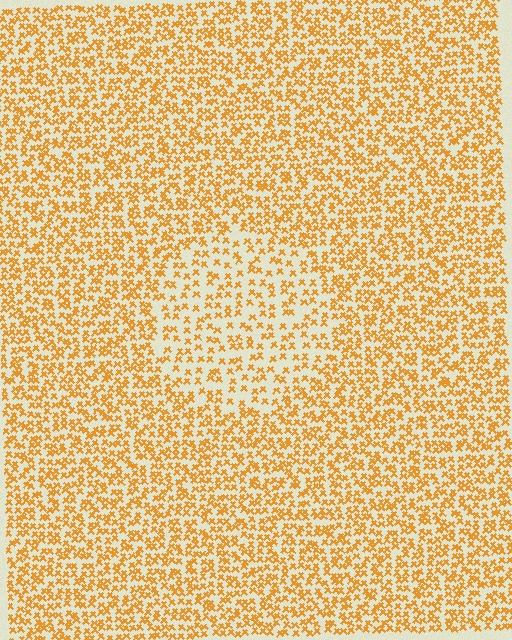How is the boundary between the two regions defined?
The boundary is defined by a change in element density (approximately 1.8x ratio). All elements are the same color, size, and shape.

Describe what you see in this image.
The image contains small orange elements arranged at two different densities. A circle-shaped region is visible where the elements are less densely packed than the surrounding area.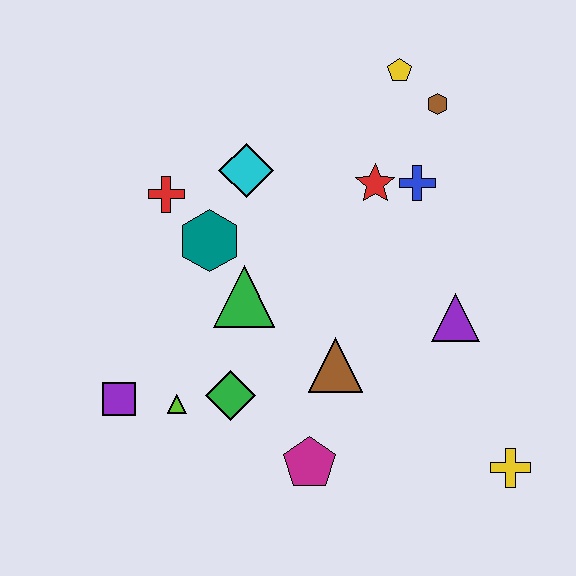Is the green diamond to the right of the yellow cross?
No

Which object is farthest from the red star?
The purple square is farthest from the red star.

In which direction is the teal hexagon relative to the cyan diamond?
The teal hexagon is below the cyan diamond.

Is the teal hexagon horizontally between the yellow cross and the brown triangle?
No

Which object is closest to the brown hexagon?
The yellow pentagon is closest to the brown hexagon.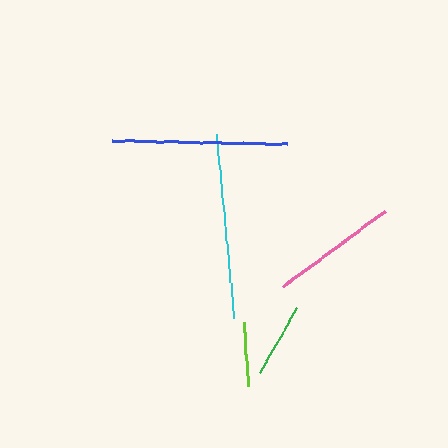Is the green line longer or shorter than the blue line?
The blue line is longer than the green line.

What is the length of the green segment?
The green segment is approximately 75 pixels long.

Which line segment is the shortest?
The lime line is the shortest at approximately 64 pixels.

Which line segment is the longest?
The cyan line is the longest at approximately 185 pixels.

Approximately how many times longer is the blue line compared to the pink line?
The blue line is approximately 1.4 times the length of the pink line.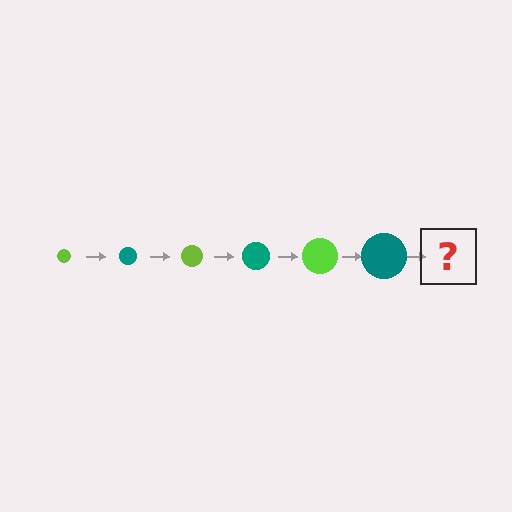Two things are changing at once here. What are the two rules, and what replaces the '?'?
The two rules are that the circle grows larger each step and the color cycles through lime and teal. The '?' should be a lime circle, larger than the previous one.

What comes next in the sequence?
The next element should be a lime circle, larger than the previous one.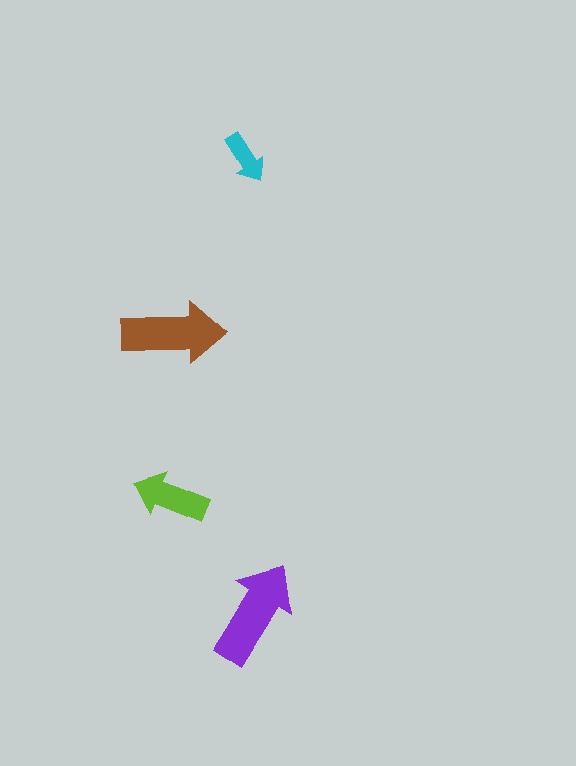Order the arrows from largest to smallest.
the purple one, the brown one, the lime one, the cyan one.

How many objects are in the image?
There are 4 objects in the image.